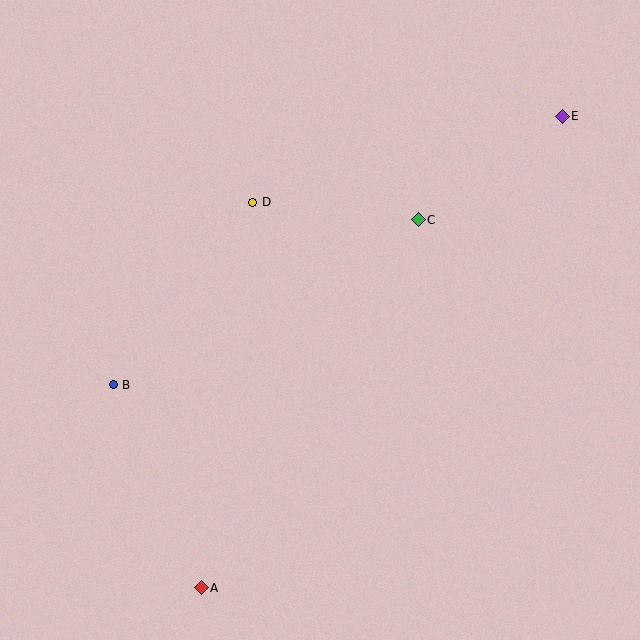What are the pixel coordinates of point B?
Point B is at (113, 385).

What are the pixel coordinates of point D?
Point D is at (253, 202).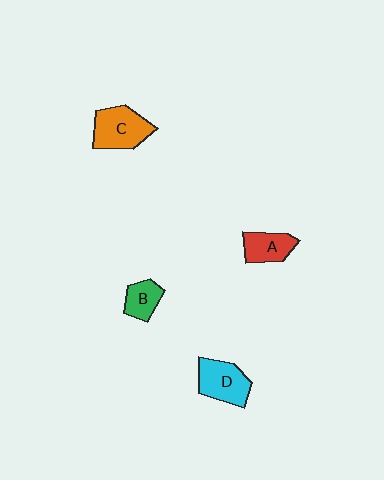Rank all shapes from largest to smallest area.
From largest to smallest: C (orange), D (cyan), A (red), B (green).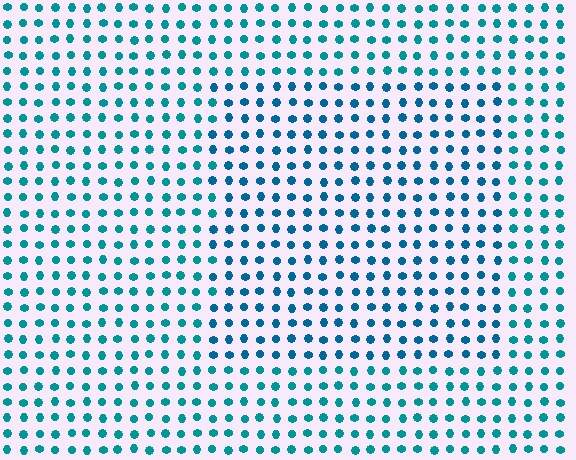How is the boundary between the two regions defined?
The boundary is defined purely by a slight shift in hue (about 18 degrees). Spacing, size, and orientation are identical on both sides.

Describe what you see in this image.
The image is filled with small teal elements in a uniform arrangement. A rectangle-shaped region is visible where the elements are tinted to a slightly different hue, forming a subtle color boundary.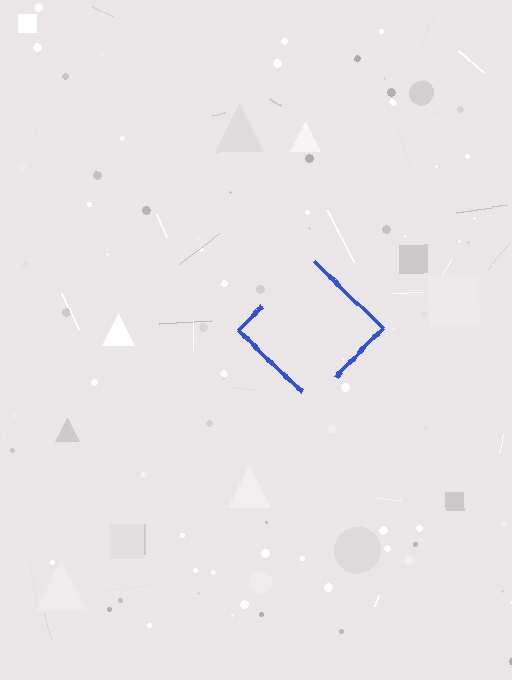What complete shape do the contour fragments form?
The contour fragments form a diamond.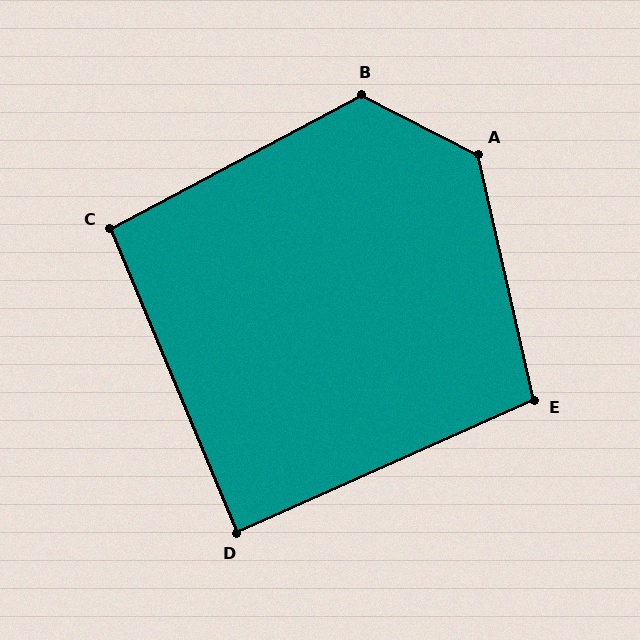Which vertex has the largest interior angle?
A, at approximately 130 degrees.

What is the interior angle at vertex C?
Approximately 95 degrees (obtuse).